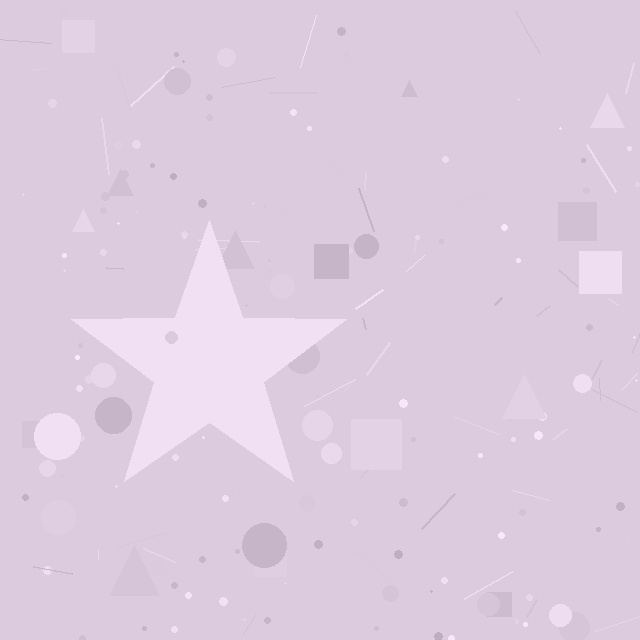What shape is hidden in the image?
A star is hidden in the image.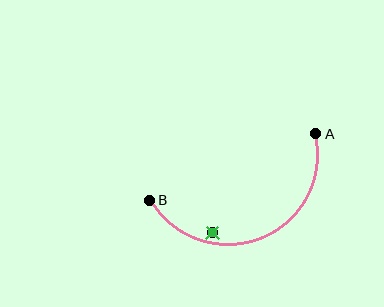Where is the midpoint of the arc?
The arc midpoint is the point on the curve farthest from the straight line joining A and B. It sits below that line.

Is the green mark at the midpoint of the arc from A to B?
No — the green mark does not lie on the arc at all. It sits slightly inside the curve.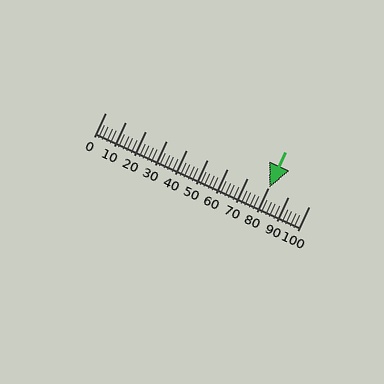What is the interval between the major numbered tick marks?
The major tick marks are spaced 10 units apart.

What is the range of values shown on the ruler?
The ruler shows values from 0 to 100.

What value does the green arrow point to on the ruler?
The green arrow points to approximately 81.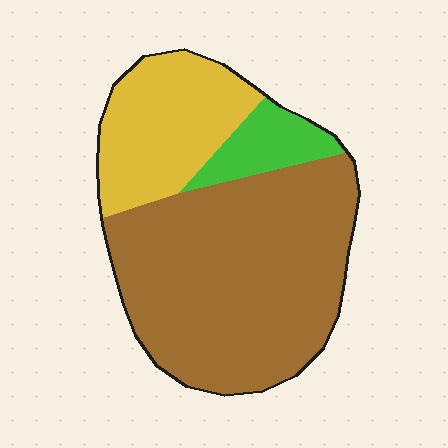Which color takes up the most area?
Brown, at roughly 65%.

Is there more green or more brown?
Brown.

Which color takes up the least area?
Green, at roughly 10%.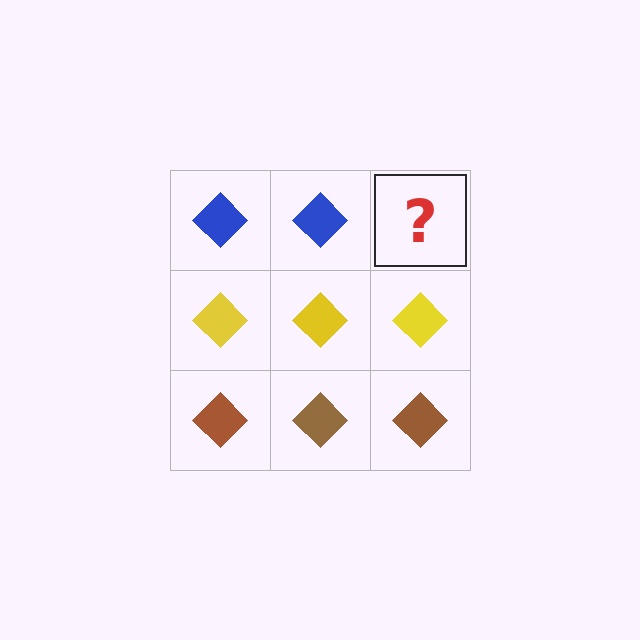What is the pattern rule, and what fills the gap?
The rule is that each row has a consistent color. The gap should be filled with a blue diamond.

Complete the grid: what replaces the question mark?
The question mark should be replaced with a blue diamond.